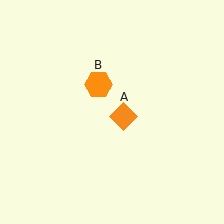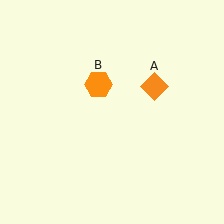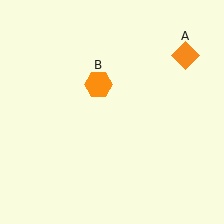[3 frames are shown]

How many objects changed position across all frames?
1 object changed position: orange diamond (object A).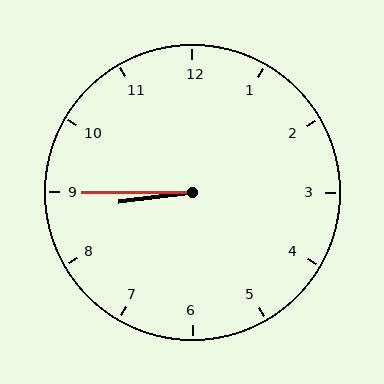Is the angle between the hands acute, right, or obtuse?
It is acute.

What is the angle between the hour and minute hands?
Approximately 8 degrees.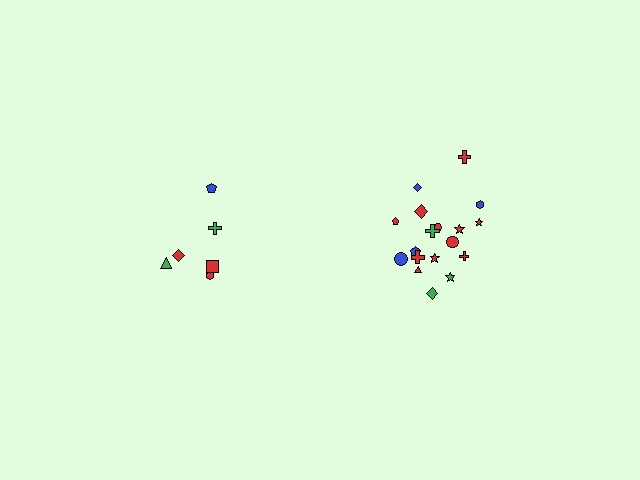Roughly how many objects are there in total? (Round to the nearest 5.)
Roughly 25 objects in total.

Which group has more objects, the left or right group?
The right group.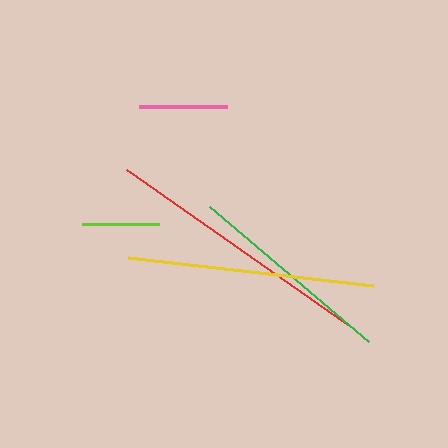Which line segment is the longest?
The red line is the longest at approximately 270 pixels.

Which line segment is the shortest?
The lime line is the shortest at approximately 77 pixels.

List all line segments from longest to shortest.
From longest to shortest: red, yellow, green, pink, lime.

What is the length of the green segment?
The green segment is approximately 209 pixels long.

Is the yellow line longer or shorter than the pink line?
The yellow line is longer than the pink line.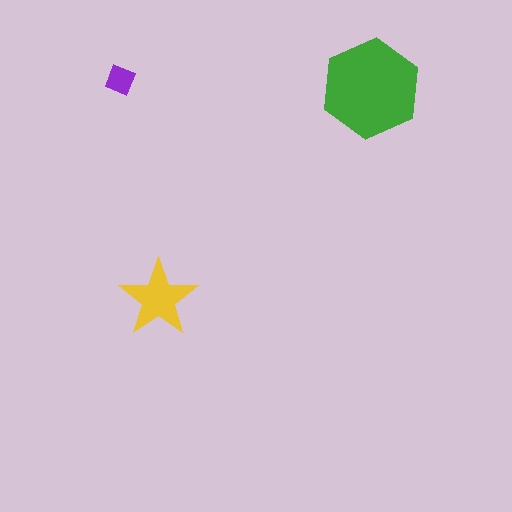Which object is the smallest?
The purple diamond.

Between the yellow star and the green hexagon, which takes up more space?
The green hexagon.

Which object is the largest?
The green hexagon.